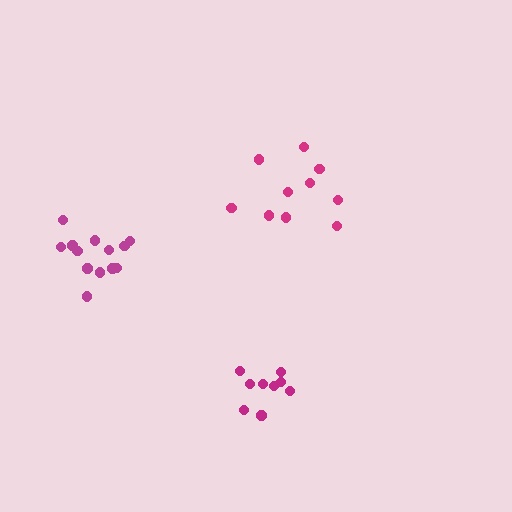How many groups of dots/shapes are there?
There are 3 groups.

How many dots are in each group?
Group 1: 9 dots, Group 2: 10 dots, Group 3: 13 dots (32 total).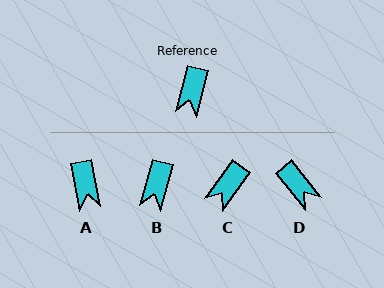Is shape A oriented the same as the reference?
No, it is off by about 26 degrees.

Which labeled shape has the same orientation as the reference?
B.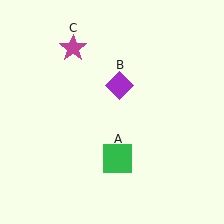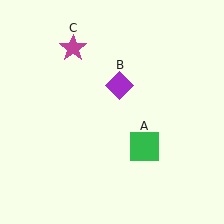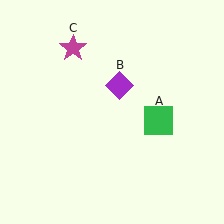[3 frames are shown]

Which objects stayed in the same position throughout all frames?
Purple diamond (object B) and magenta star (object C) remained stationary.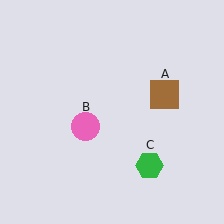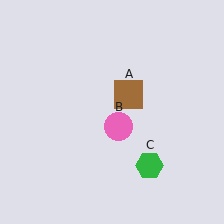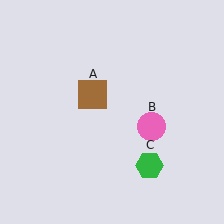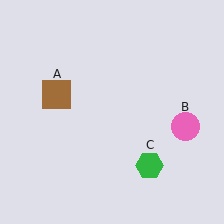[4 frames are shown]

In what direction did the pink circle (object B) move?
The pink circle (object B) moved right.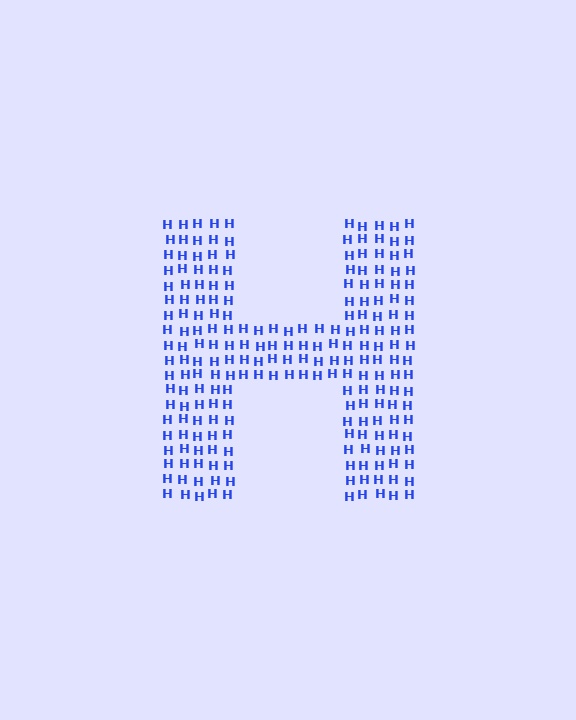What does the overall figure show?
The overall figure shows the letter H.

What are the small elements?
The small elements are letter H's.